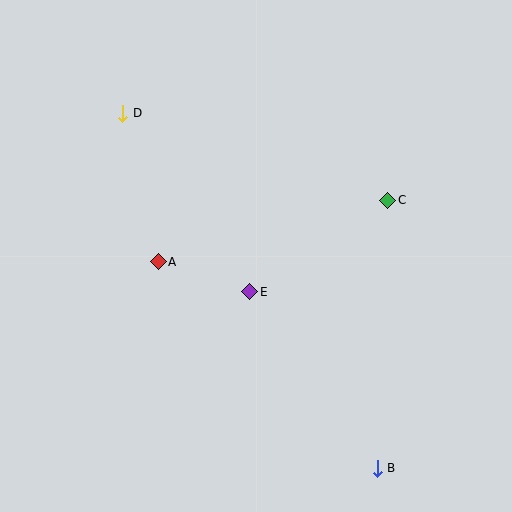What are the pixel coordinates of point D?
Point D is at (123, 113).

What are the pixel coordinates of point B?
Point B is at (377, 468).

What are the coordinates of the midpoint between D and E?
The midpoint between D and E is at (186, 202).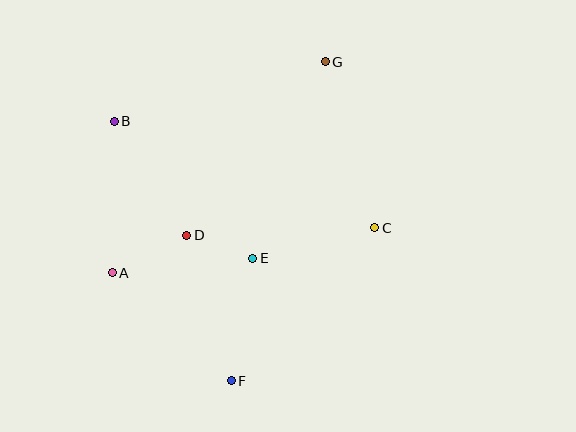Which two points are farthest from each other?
Points F and G are farthest from each other.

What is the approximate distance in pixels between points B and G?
The distance between B and G is approximately 219 pixels.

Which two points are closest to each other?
Points D and E are closest to each other.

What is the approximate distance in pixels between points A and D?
The distance between A and D is approximately 84 pixels.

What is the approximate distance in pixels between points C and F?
The distance between C and F is approximately 210 pixels.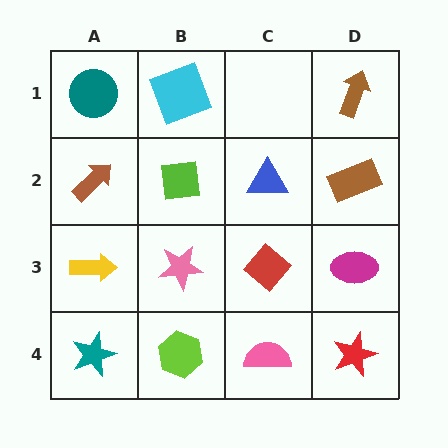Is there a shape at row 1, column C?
No, that cell is empty.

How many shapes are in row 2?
4 shapes.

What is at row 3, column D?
A magenta ellipse.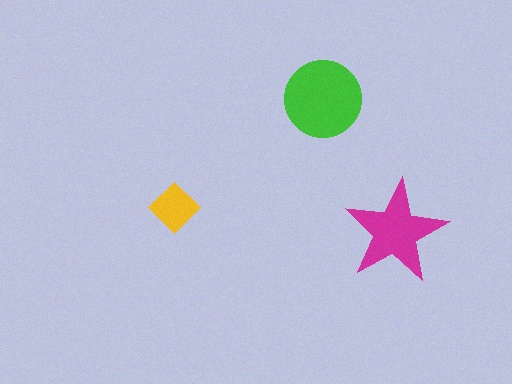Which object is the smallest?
The yellow diamond.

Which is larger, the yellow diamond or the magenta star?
The magenta star.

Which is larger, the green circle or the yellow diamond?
The green circle.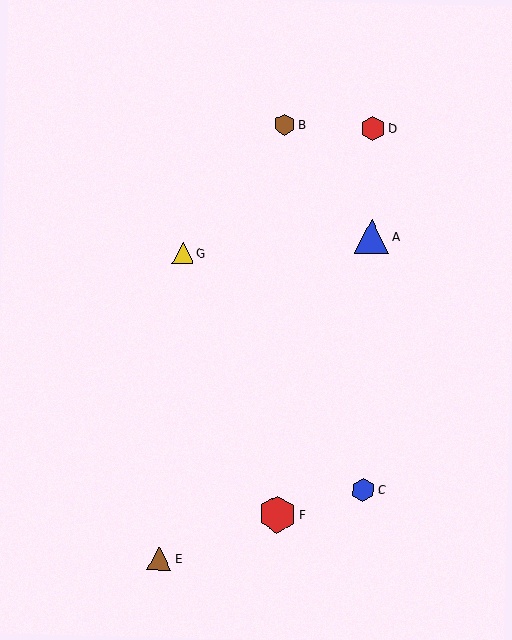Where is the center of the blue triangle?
The center of the blue triangle is at (372, 236).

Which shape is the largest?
The red hexagon (labeled F) is the largest.